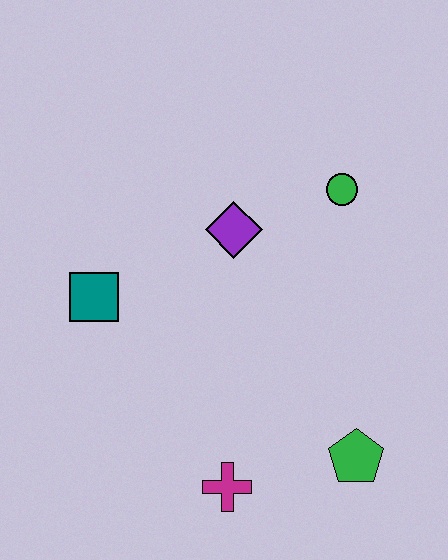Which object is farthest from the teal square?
The green pentagon is farthest from the teal square.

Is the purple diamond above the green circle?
No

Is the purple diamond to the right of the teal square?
Yes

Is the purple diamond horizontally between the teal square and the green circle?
Yes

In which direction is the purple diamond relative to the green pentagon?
The purple diamond is above the green pentagon.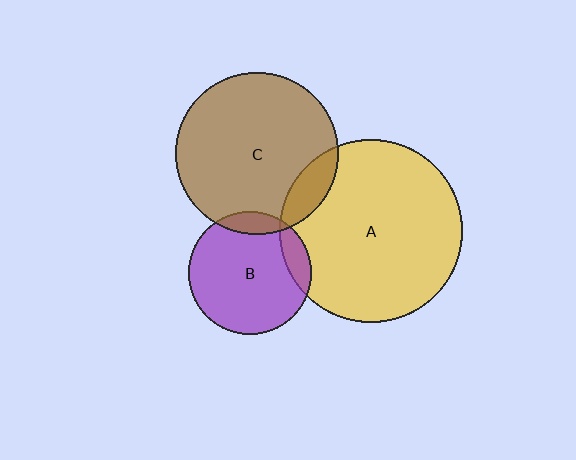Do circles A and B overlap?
Yes.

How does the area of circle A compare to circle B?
Approximately 2.2 times.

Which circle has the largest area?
Circle A (yellow).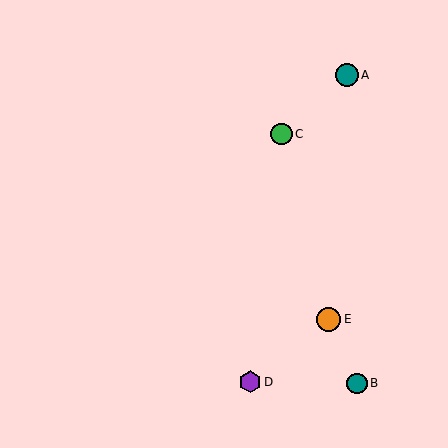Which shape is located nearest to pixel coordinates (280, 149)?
The green circle (labeled C) at (281, 134) is nearest to that location.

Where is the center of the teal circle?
The center of the teal circle is at (347, 75).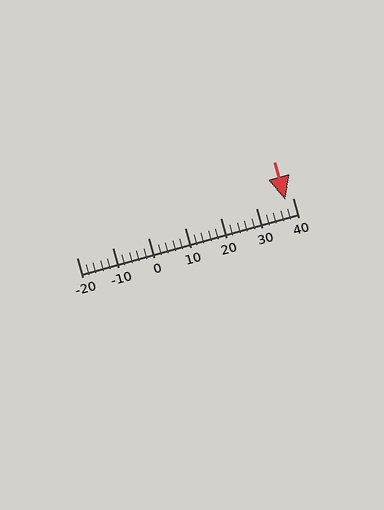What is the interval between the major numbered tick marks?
The major tick marks are spaced 10 units apart.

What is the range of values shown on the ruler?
The ruler shows values from -20 to 40.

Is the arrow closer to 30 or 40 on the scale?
The arrow is closer to 40.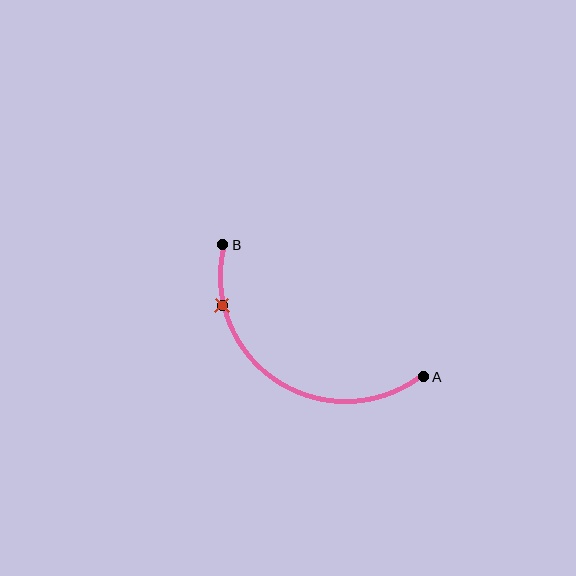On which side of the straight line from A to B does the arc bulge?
The arc bulges below the straight line connecting A and B.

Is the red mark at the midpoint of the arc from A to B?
No. The red mark lies on the arc but is closer to endpoint B. The arc midpoint would be at the point on the curve equidistant along the arc from both A and B.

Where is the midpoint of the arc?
The arc midpoint is the point on the curve farthest from the straight line joining A and B. It sits below that line.